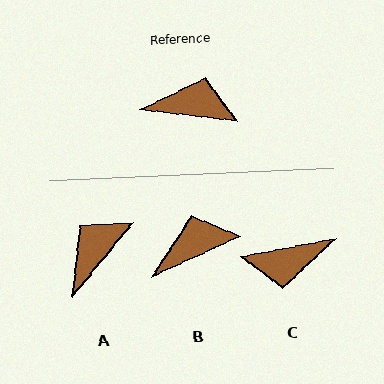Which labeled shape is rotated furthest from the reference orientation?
C, about 163 degrees away.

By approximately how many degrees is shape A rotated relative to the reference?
Approximately 58 degrees counter-clockwise.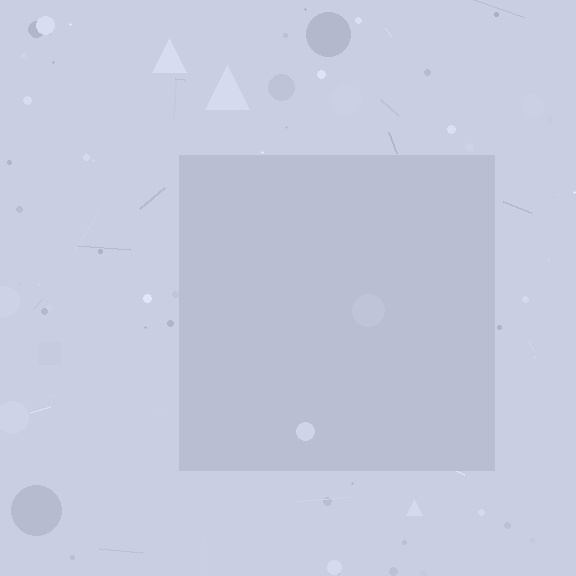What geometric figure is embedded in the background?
A square is embedded in the background.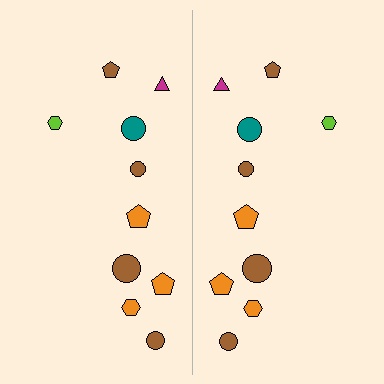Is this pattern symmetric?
Yes, this pattern has bilateral (reflection) symmetry.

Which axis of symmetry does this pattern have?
The pattern has a vertical axis of symmetry running through the center of the image.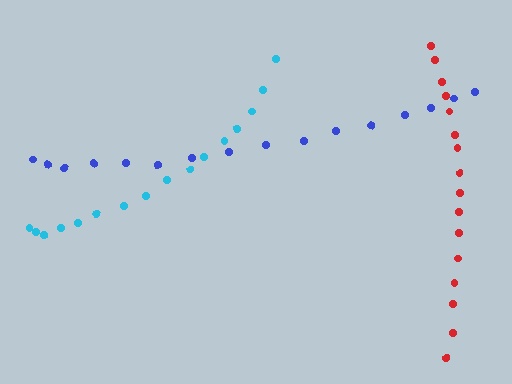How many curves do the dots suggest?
There are 3 distinct paths.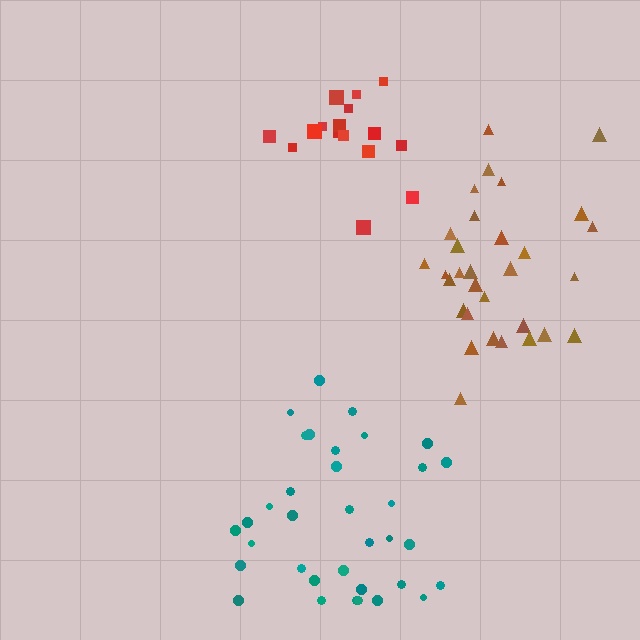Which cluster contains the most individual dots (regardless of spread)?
Teal (35).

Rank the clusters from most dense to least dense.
red, brown, teal.